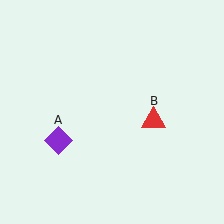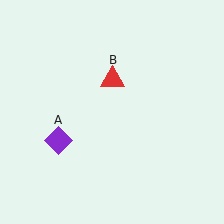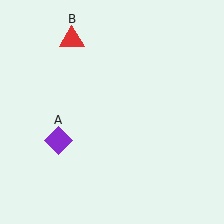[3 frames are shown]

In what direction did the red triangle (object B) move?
The red triangle (object B) moved up and to the left.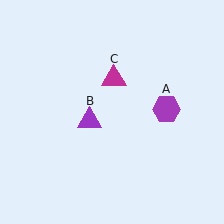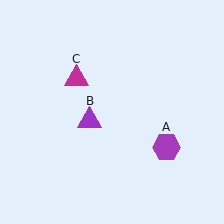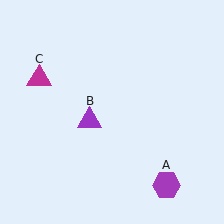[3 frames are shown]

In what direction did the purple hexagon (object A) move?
The purple hexagon (object A) moved down.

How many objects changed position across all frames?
2 objects changed position: purple hexagon (object A), magenta triangle (object C).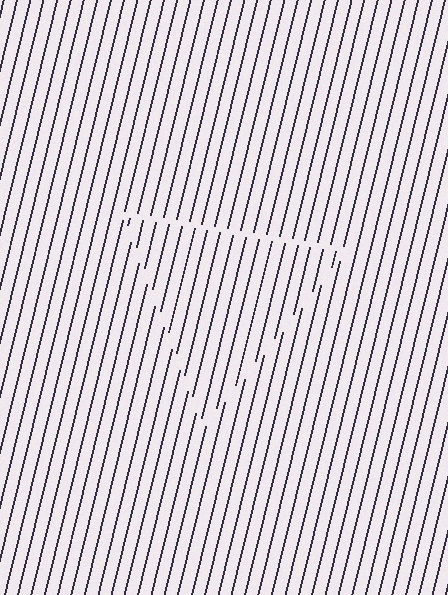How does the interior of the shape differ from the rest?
The interior of the shape contains the same grating, shifted by half a period — the contour is defined by the phase discontinuity where line-ends from the inner and outer gratings abut.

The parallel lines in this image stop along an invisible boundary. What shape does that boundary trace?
An illusory triangle. The interior of the shape contains the same grating, shifted by half a period — the contour is defined by the phase discontinuity where line-ends from the inner and outer gratings abut.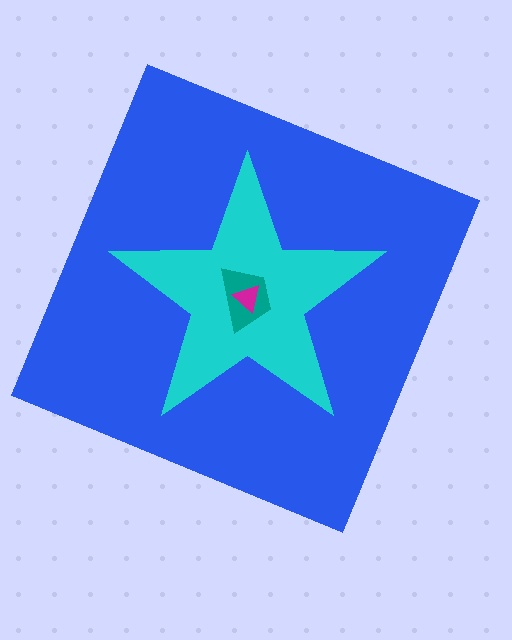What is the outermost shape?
The blue square.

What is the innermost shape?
The magenta triangle.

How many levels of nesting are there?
4.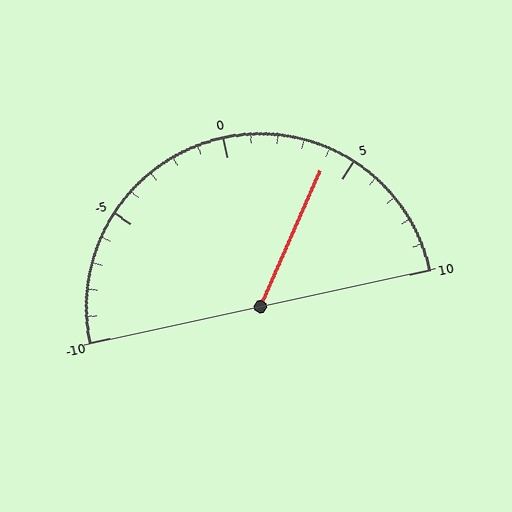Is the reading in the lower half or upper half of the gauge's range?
The reading is in the upper half of the range (-10 to 10).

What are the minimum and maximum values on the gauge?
The gauge ranges from -10 to 10.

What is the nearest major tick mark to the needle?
The nearest major tick mark is 5.